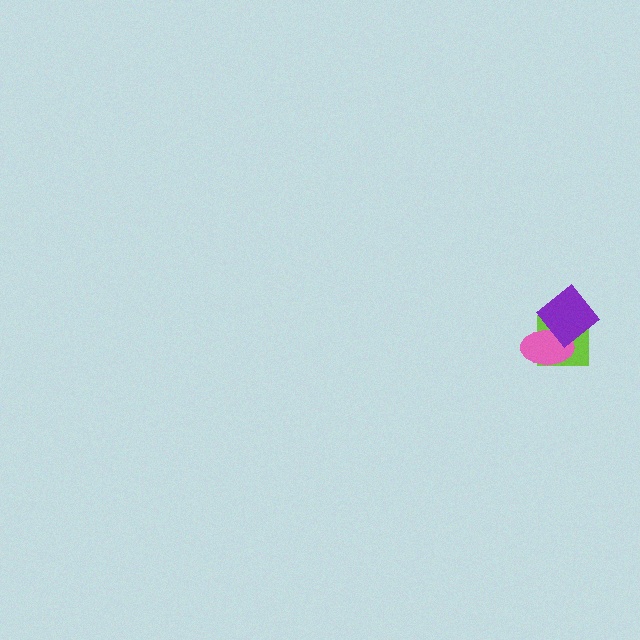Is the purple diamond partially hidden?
No, no other shape covers it.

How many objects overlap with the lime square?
2 objects overlap with the lime square.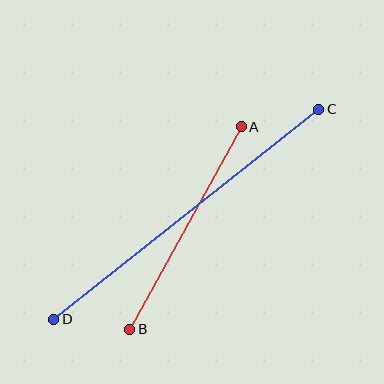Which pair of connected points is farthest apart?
Points C and D are farthest apart.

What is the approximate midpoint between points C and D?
The midpoint is at approximately (186, 214) pixels.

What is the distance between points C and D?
The distance is approximately 338 pixels.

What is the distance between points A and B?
The distance is approximately 231 pixels.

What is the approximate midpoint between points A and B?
The midpoint is at approximately (185, 228) pixels.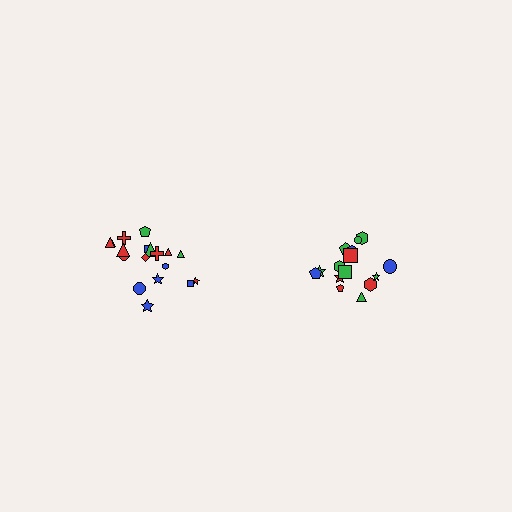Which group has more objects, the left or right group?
The left group.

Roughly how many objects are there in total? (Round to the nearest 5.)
Roughly 35 objects in total.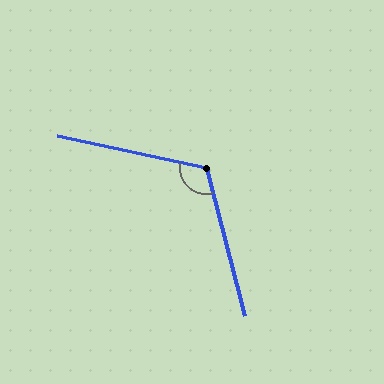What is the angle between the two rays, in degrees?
Approximately 116 degrees.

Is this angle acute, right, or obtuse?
It is obtuse.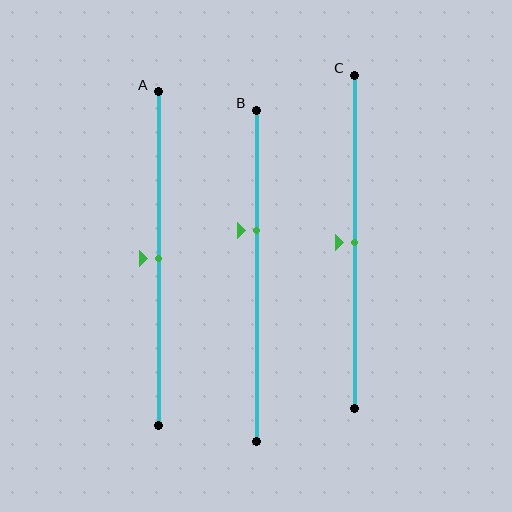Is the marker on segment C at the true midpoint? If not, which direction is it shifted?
Yes, the marker on segment C is at the true midpoint.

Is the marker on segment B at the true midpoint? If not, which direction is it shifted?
No, the marker on segment B is shifted upward by about 14% of the segment length.